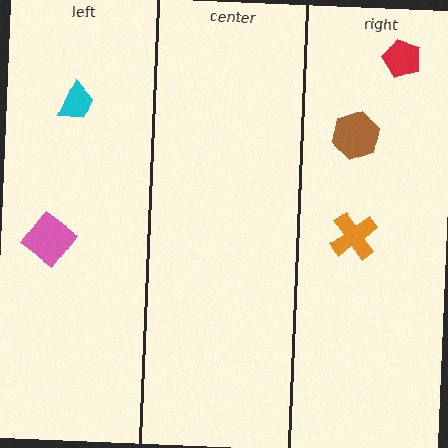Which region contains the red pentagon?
The right region.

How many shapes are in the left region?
2.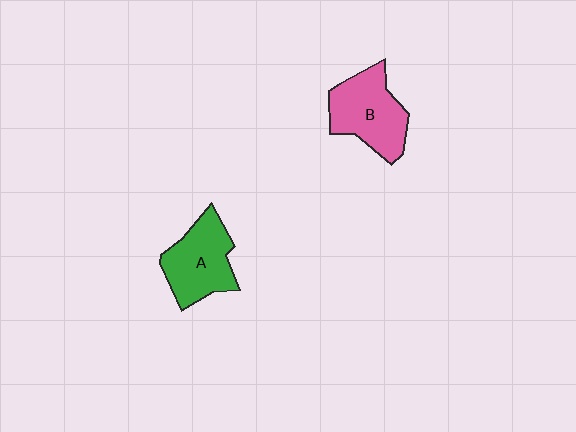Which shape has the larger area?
Shape B (pink).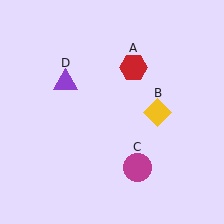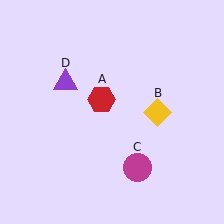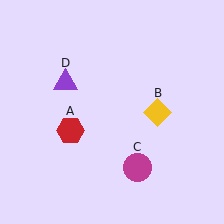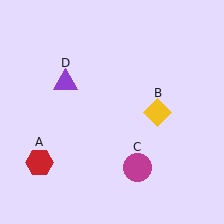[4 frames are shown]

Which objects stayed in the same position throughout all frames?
Yellow diamond (object B) and magenta circle (object C) and purple triangle (object D) remained stationary.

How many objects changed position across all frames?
1 object changed position: red hexagon (object A).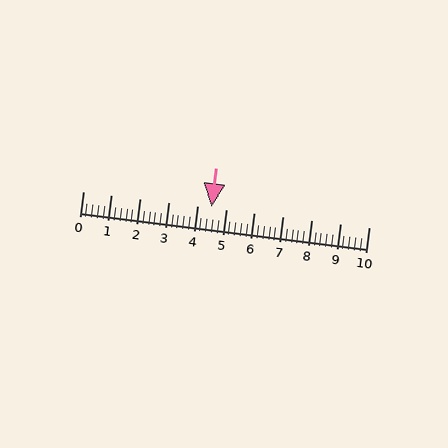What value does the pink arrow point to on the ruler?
The pink arrow points to approximately 4.5.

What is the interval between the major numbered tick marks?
The major tick marks are spaced 1 units apart.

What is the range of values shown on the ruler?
The ruler shows values from 0 to 10.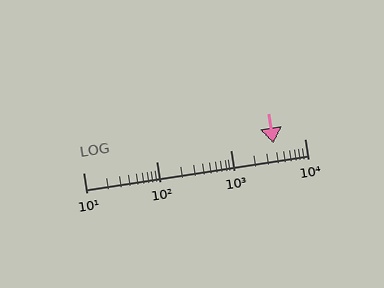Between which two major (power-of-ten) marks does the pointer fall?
The pointer is between 1000 and 10000.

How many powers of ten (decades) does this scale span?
The scale spans 3 decades, from 10 to 10000.